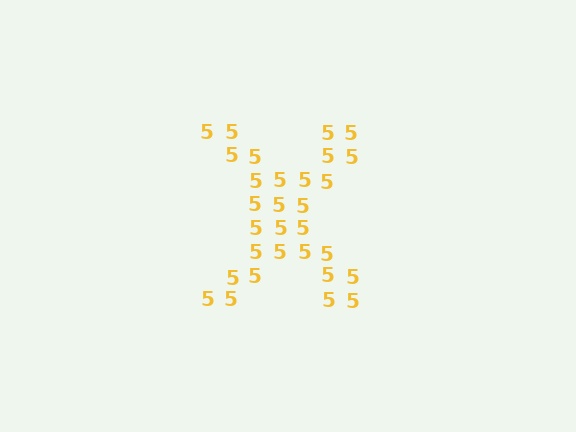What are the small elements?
The small elements are digit 5's.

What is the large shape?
The large shape is the letter X.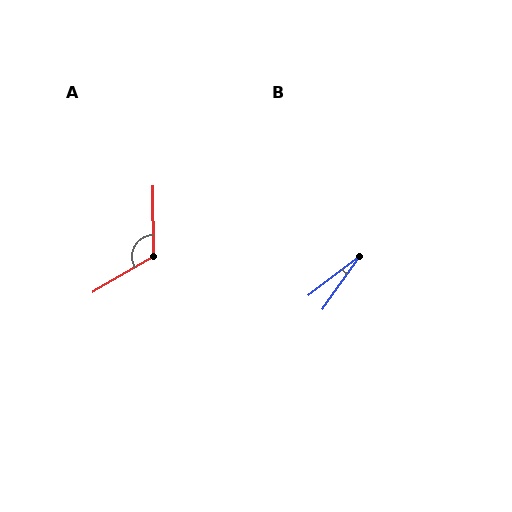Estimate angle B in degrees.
Approximately 17 degrees.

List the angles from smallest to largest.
B (17°), A (119°).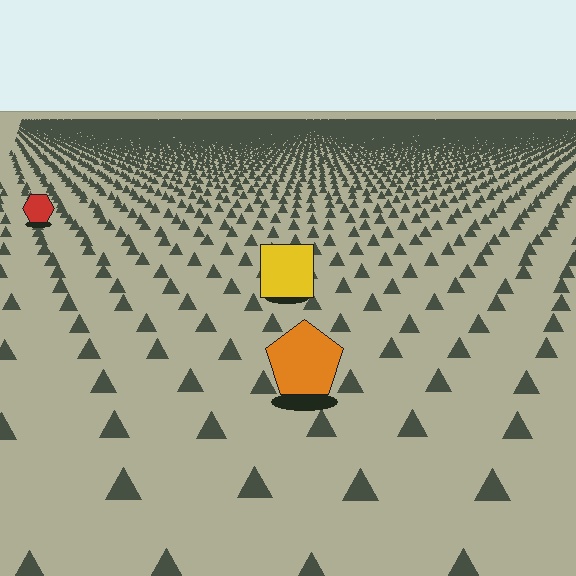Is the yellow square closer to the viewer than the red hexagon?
Yes. The yellow square is closer — you can tell from the texture gradient: the ground texture is coarser near it.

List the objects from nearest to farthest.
From nearest to farthest: the orange pentagon, the yellow square, the red hexagon.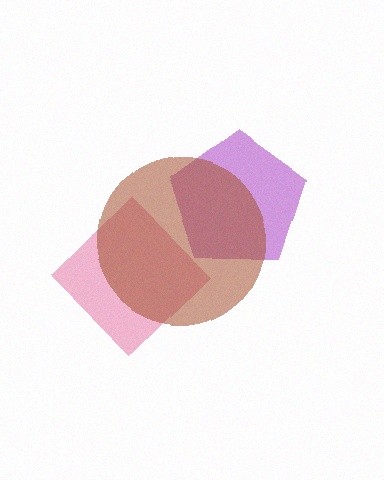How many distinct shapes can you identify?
There are 3 distinct shapes: a purple pentagon, a pink diamond, a brown circle.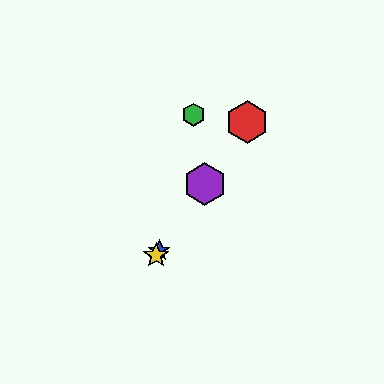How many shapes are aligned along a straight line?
4 shapes (the red hexagon, the blue star, the yellow star, the purple hexagon) are aligned along a straight line.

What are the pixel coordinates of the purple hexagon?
The purple hexagon is at (205, 184).